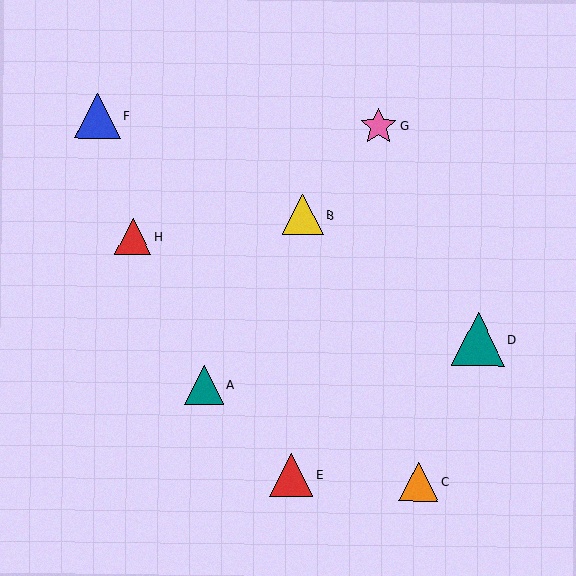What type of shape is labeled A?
Shape A is a teal triangle.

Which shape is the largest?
The teal triangle (labeled D) is the largest.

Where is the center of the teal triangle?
The center of the teal triangle is at (478, 339).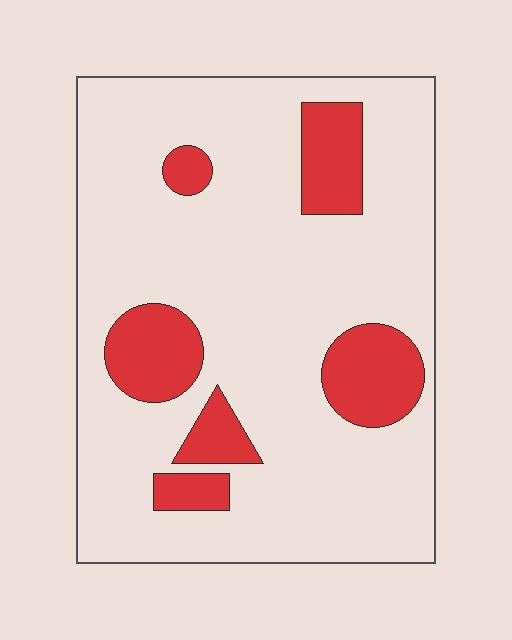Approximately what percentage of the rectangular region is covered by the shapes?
Approximately 20%.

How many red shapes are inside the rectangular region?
6.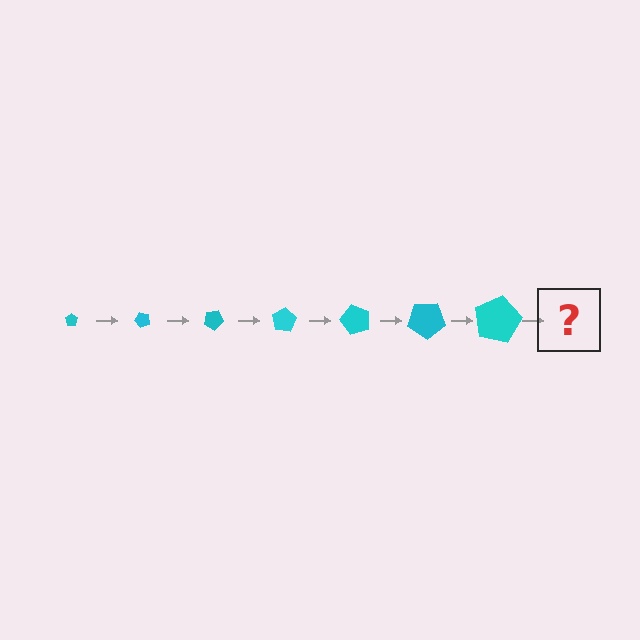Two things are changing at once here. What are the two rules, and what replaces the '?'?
The two rules are that the pentagon grows larger each step and it rotates 50 degrees each step. The '?' should be a pentagon, larger than the previous one and rotated 350 degrees from the start.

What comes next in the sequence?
The next element should be a pentagon, larger than the previous one and rotated 350 degrees from the start.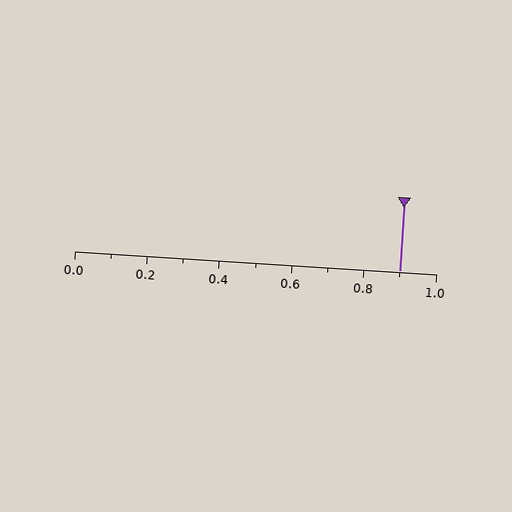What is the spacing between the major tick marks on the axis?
The major ticks are spaced 0.2 apart.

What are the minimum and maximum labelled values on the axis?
The axis runs from 0.0 to 1.0.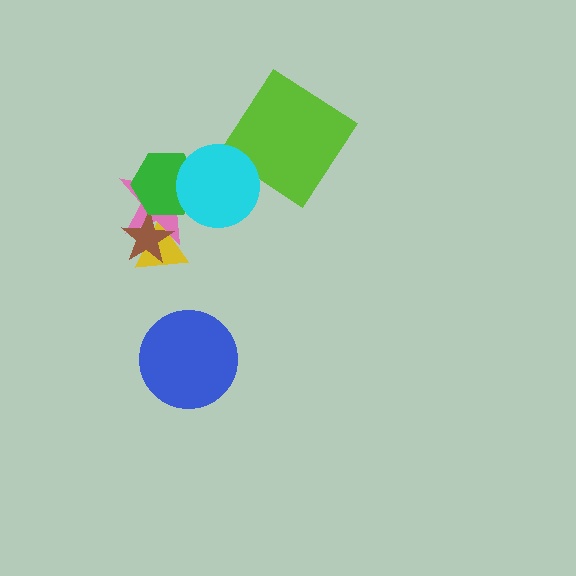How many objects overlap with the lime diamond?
0 objects overlap with the lime diamond.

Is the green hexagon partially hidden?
Yes, it is partially covered by another shape.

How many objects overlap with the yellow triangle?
2 objects overlap with the yellow triangle.